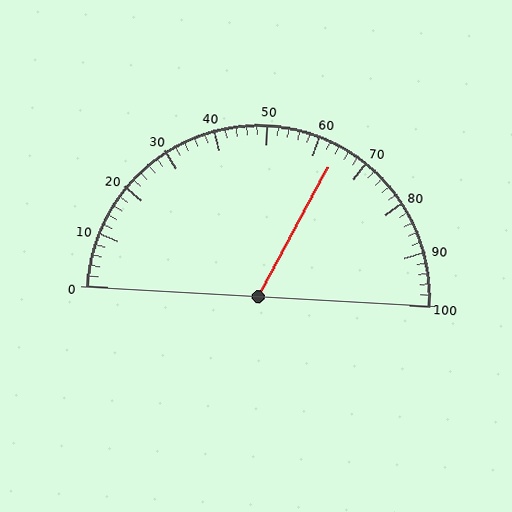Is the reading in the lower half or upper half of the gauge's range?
The reading is in the upper half of the range (0 to 100).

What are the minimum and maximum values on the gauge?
The gauge ranges from 0 to 100.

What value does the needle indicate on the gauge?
The needle indicates approximately 64.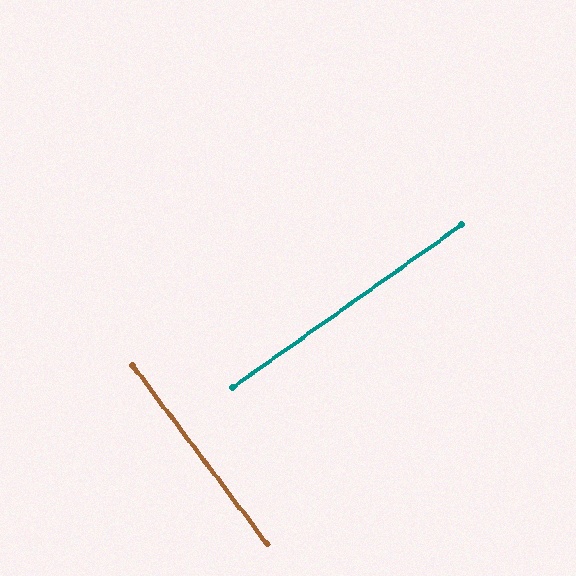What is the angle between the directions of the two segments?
Approximately 88 degrees.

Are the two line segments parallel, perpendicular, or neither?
Perpendicular — they meet at approximately 88°.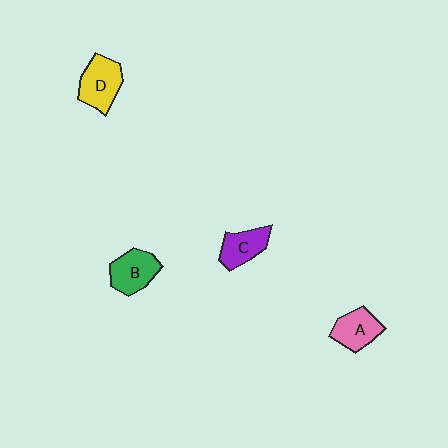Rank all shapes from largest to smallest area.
From largest to smallest: D (yellow), B (green), A (pink), C (purple).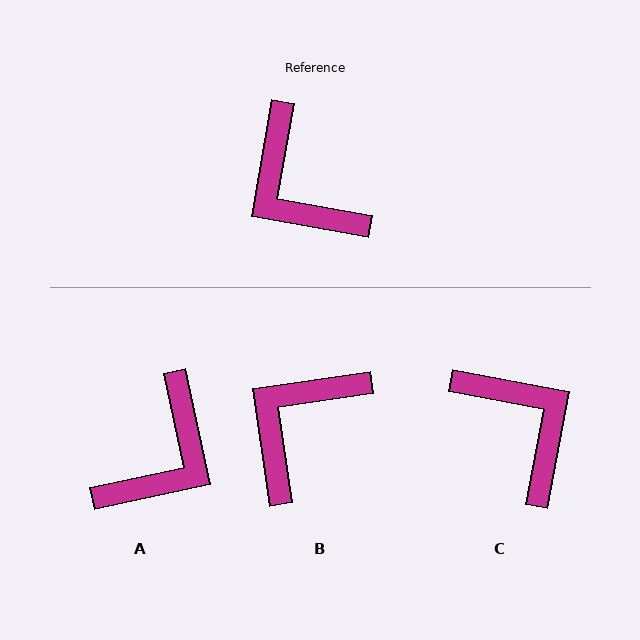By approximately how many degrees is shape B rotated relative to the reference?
Approximately 72 degrees clockwise.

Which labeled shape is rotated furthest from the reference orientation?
C, about 179 degrees away.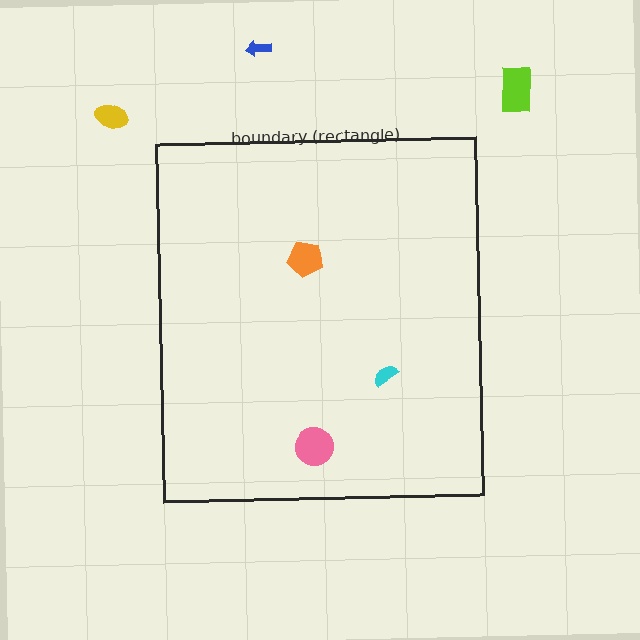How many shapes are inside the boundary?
3 inside, 3 outside.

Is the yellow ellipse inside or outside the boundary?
Outside.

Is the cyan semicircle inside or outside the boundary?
Inside.